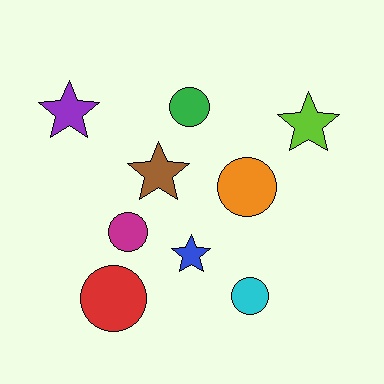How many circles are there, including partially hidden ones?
There are 5 circles.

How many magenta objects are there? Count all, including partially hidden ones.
There is 1 magenta object.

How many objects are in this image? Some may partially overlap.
There are 9 objects.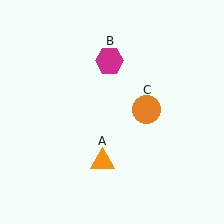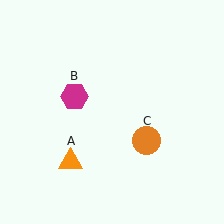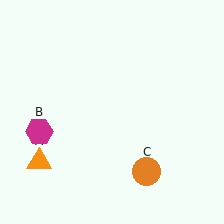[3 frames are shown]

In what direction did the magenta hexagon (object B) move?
The magenta hexagon (object B) moved down and to the left.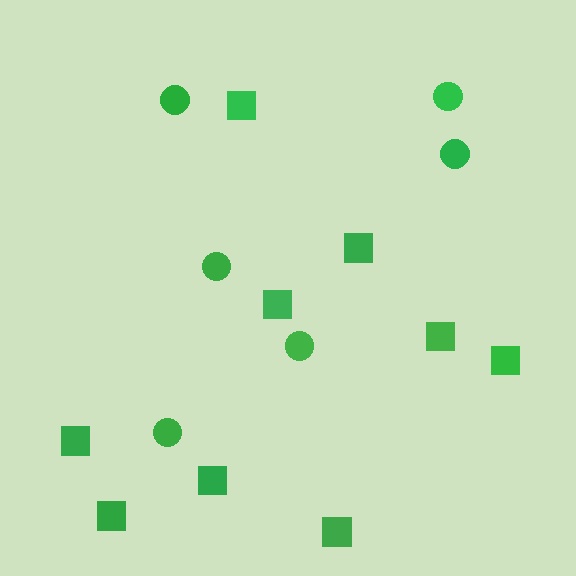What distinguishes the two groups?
There are 2 groups: one group of squares (9) and one group of circles (6).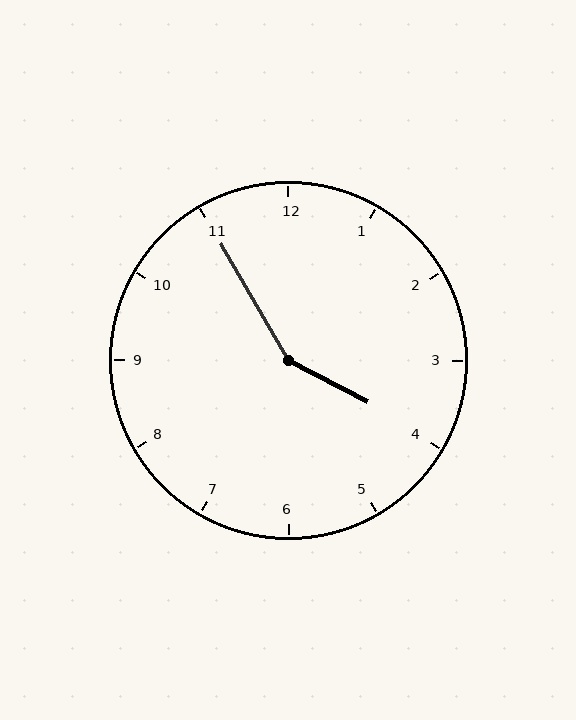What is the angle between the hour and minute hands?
Approximately 148 degrees.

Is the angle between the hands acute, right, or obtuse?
It is obtuse.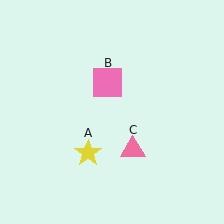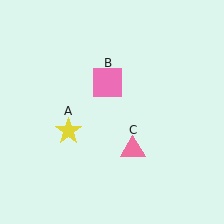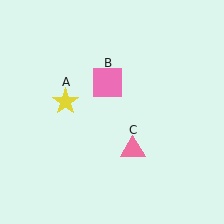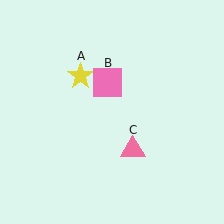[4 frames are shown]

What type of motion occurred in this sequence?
The yellow star (object A) rotated clockwise around the center of the scene.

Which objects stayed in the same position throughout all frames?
Pink square (object B) and pink triangle (object C) remained stationary.